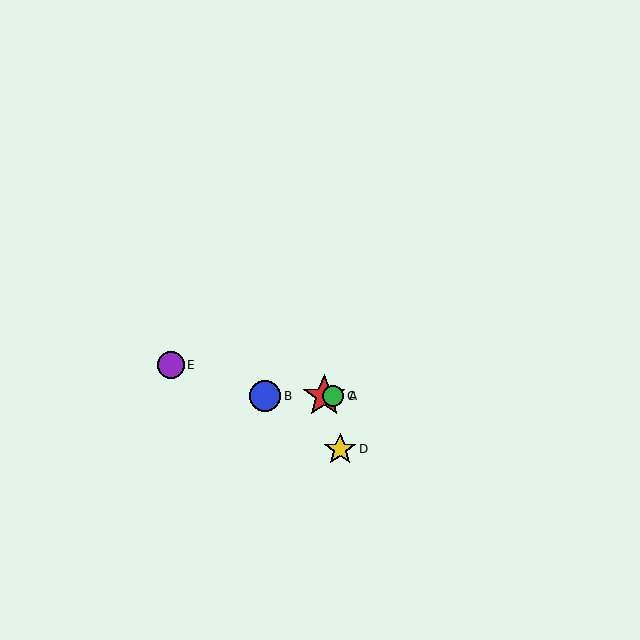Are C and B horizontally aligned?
Yes, both are at y≈396.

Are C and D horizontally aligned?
No, C is at y≈396 and D is at y≈449.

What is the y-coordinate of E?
Object E is at y≈365.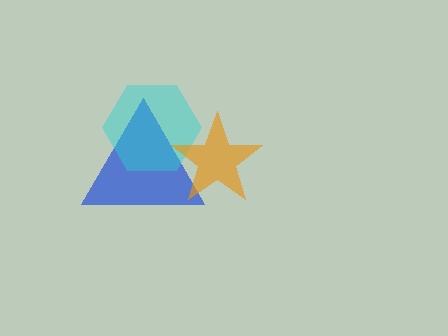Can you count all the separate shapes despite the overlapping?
Yes, there are 3 separate shapes.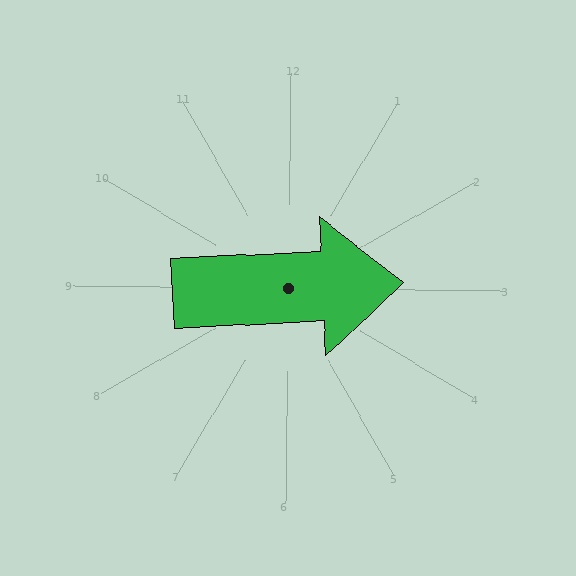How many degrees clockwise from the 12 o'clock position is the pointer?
Approximately 87 degrees.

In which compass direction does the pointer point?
East.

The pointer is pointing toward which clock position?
Roughly 3 o'clock.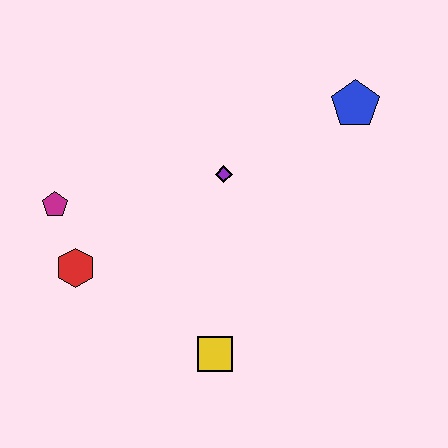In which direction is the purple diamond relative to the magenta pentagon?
The purple diamond is to the right of the magenta pentagon.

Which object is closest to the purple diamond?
The blue pentagon is closest to the purple diamond.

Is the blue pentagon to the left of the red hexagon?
No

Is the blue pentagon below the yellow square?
No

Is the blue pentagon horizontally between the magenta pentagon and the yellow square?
No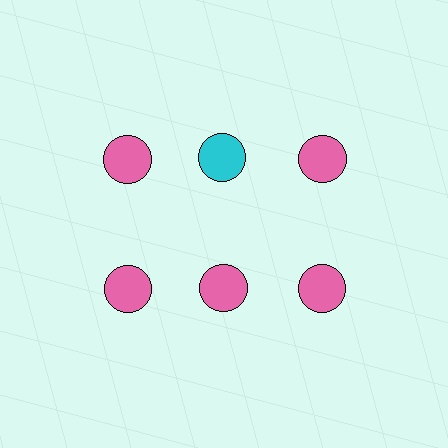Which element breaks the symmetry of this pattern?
The cyan circle in the top row, second from left column breaks the symmetry. All other shapes are pink circles.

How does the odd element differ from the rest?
It has a different color: cyan instead of pink.